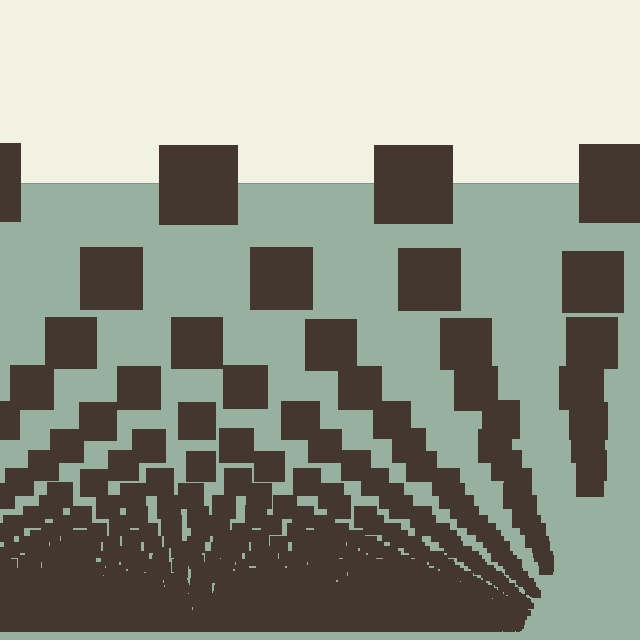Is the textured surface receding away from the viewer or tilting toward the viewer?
The surface appears to tilt toward the viewer. Texture elements get larger and sparser toward the top.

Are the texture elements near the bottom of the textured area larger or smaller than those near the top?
Smaller. The gradient is inverted — elements near the bottom are smaller and denser.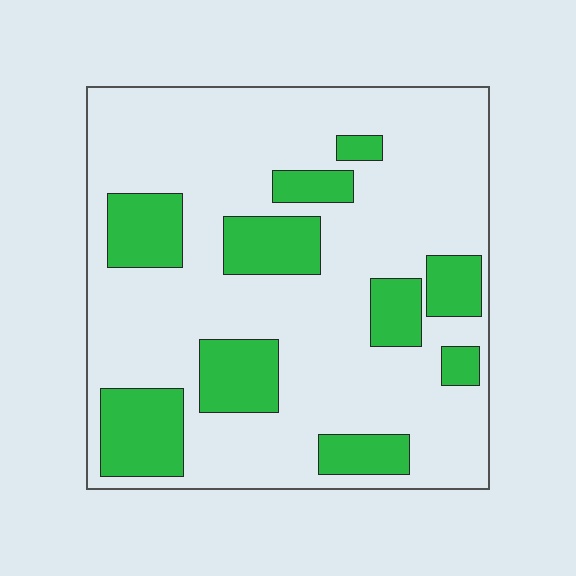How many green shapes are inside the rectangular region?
10.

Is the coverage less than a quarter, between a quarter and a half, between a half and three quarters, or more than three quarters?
Between a quarter and a half.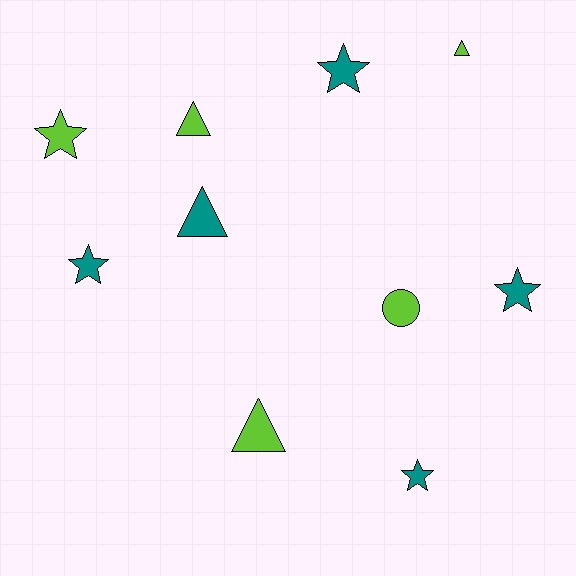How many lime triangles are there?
There are 3 lime triangles.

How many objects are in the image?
There are 10 objects.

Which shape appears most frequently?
Star, with 5 objects.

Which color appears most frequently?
Lime, with 5 objects.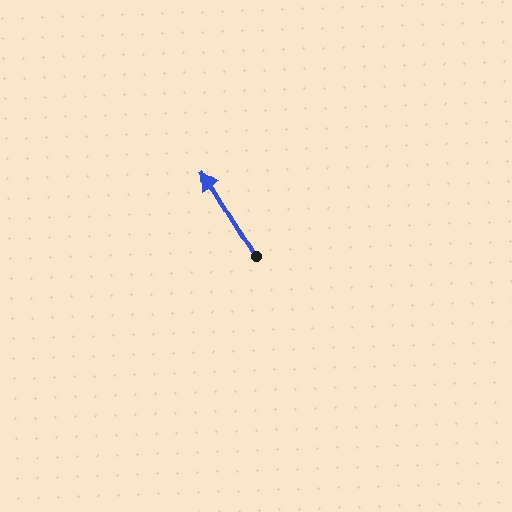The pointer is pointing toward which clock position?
Roughly 11 o'clock.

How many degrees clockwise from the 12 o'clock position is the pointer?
Approximately 329 degrees.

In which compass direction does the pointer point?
Northwest.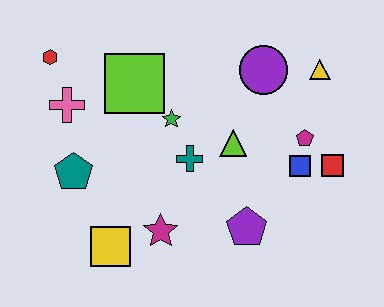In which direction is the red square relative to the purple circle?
The red square is below the purple circle.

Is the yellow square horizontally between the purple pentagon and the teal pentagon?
Yes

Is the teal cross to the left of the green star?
No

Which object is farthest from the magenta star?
The yellow triangle is farthest from the magenta star.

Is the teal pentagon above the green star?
No